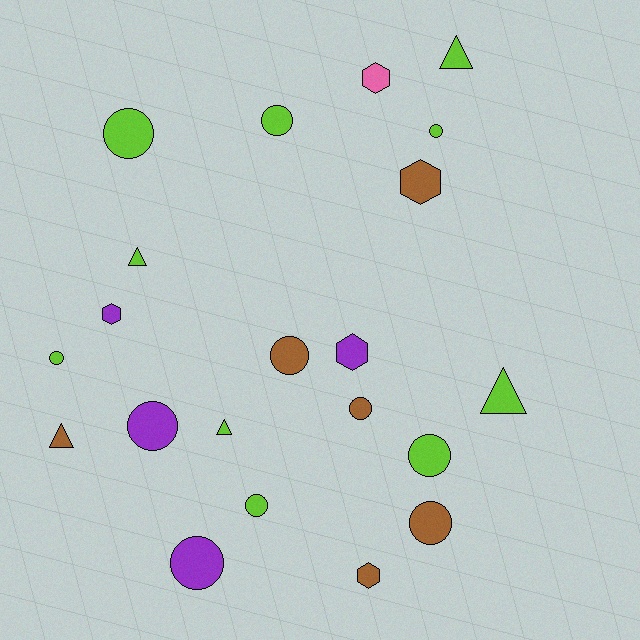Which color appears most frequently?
Lime, with 10 objects.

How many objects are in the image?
There are 21 objects.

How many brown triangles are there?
There is 1 brown triangle.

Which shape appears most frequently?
Circle, with 11 objects.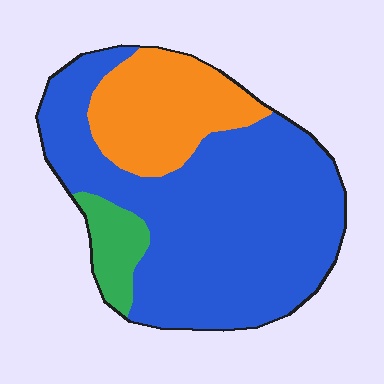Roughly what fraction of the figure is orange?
Orange takes up about one quarter (1/4) of the figure.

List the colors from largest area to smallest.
From largest to smallest: blue, orange, green.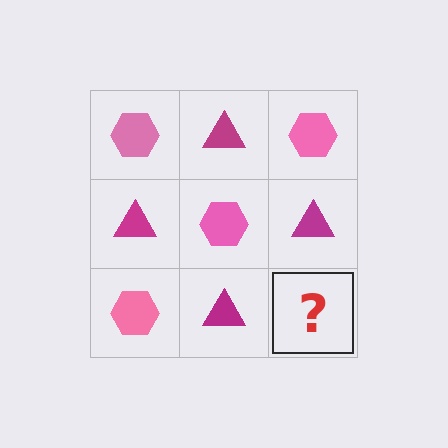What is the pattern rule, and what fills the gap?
The rule is that it alternates pink hexagon and magenta triangle in a checkerboard pattern. The gap should be filled with a pink hexagon.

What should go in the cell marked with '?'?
The missing cell should contain a pink hexagon.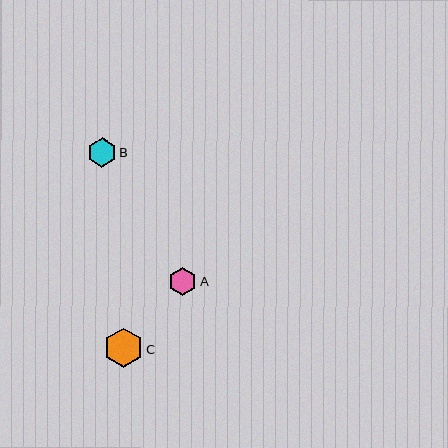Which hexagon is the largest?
Hexagon C is the largest with a size of approximately 39 pixels.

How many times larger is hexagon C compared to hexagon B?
Hexagon C is approximately 1.3 times the size of hexagon B.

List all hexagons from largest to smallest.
From largest to smallest: C, B, A.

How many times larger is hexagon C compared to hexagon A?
Hexagon C is approximately 1.4 times the size of hexagon A.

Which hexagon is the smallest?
Hexagon A is the smallest with a size of approximately 28 pixels.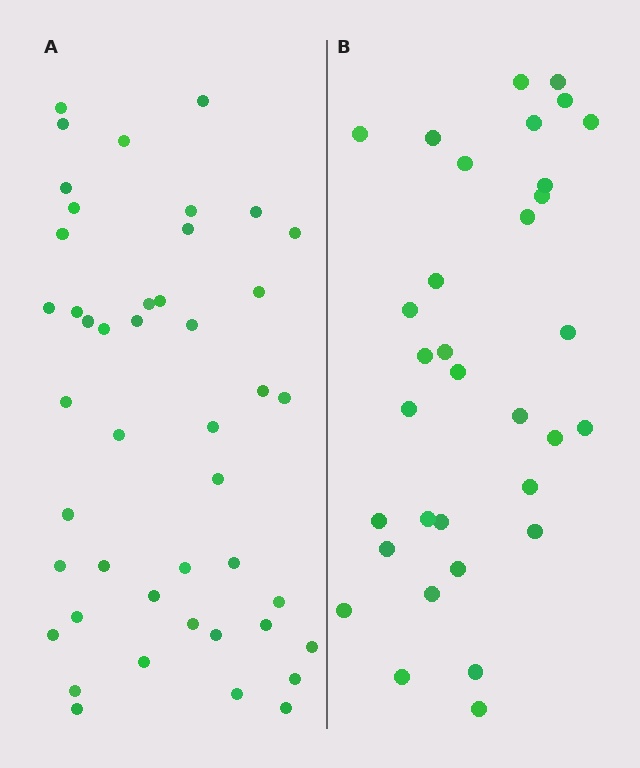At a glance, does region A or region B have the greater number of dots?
Region A (the left region) has more dots.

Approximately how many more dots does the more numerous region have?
Region A has roughly 12 or so more dots than region B.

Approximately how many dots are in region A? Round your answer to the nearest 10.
About 40 dots. (The exact count is 45, which rounds to 40.)